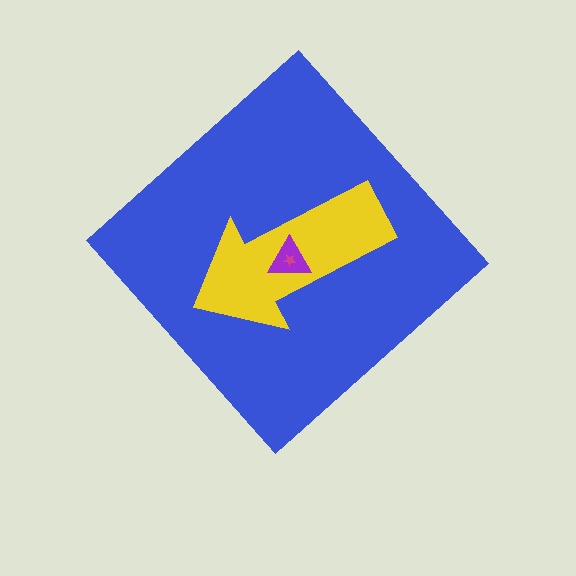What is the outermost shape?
The blue diamond.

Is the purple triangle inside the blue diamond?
Yes.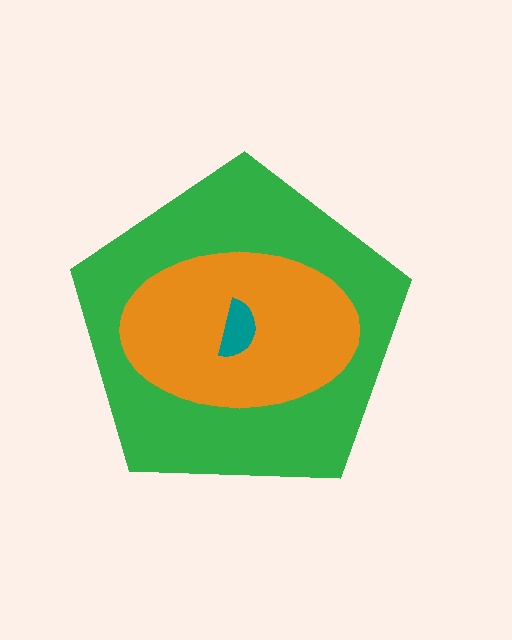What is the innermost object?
The teal semicircle.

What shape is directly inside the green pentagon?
The orange ellipse.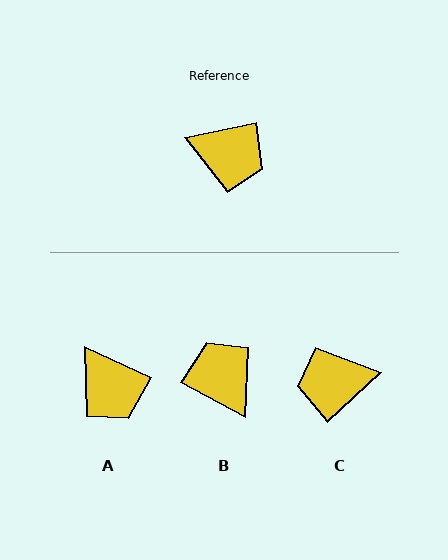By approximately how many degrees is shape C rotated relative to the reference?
Approximately 148 degrees clockwise.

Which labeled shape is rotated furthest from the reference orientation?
C, about 148 degrees away.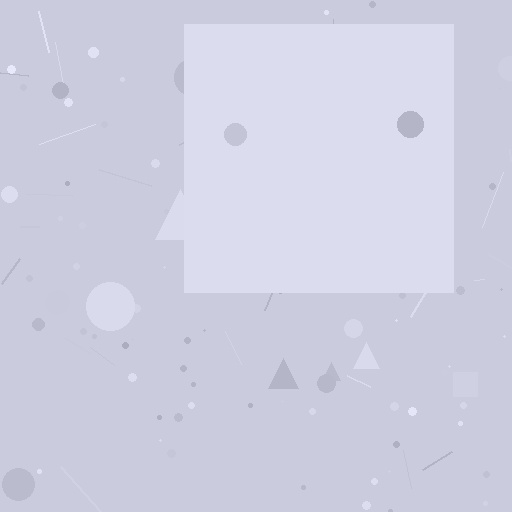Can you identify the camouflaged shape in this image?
The camouflaged shape is a square.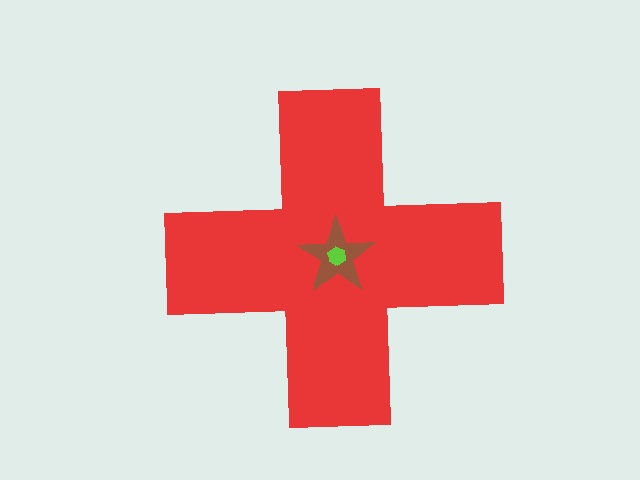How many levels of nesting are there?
3.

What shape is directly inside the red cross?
The brown star.